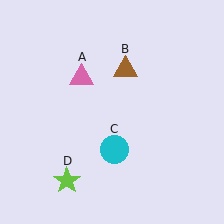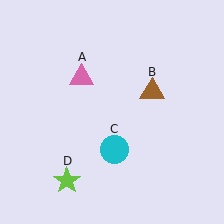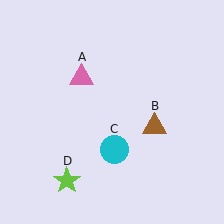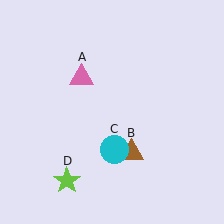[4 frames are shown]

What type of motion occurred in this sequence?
The brown triangle (object B) rotated clockwise around the center of the scene.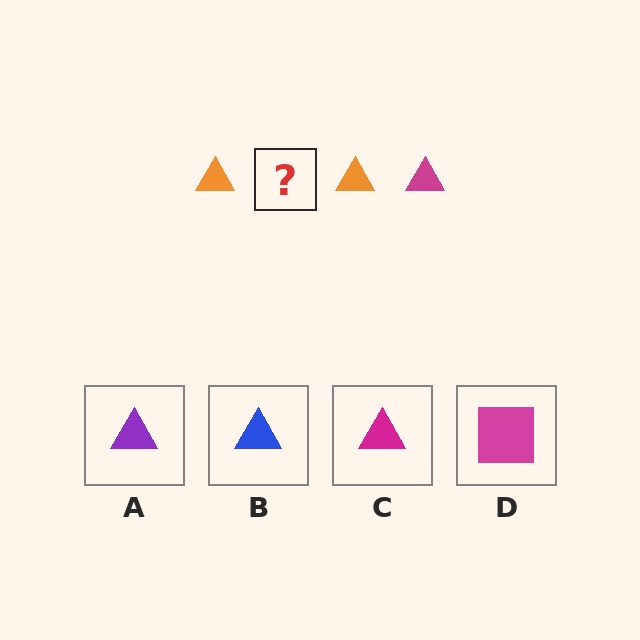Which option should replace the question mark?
Option C.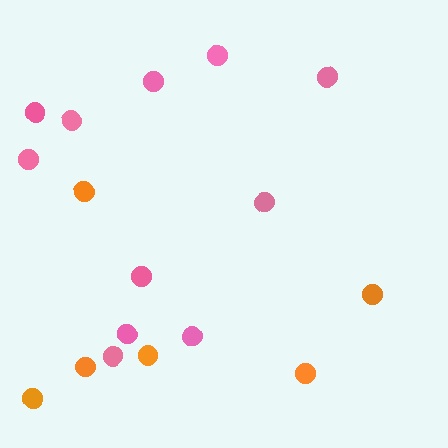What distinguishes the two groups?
There are 2 groups: one group of orange circles (6) and one group of pink circles (11).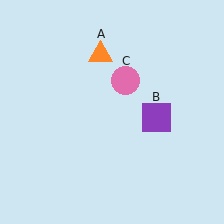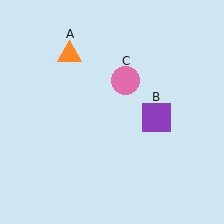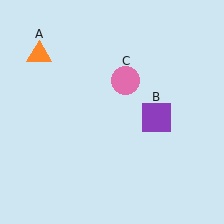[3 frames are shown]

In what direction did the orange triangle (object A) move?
The orange triangle (object A) moved left.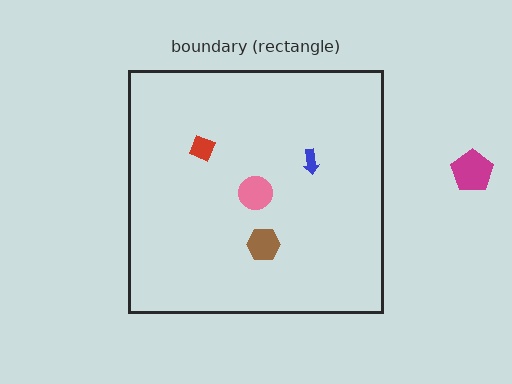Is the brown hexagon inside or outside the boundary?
Inside.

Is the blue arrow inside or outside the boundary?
Inside.